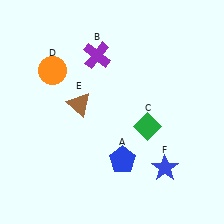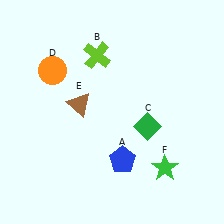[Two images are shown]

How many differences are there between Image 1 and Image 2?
There are 2 differences between the two images.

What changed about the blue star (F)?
In Image 1, F is blue. In Image 2, it changed to green.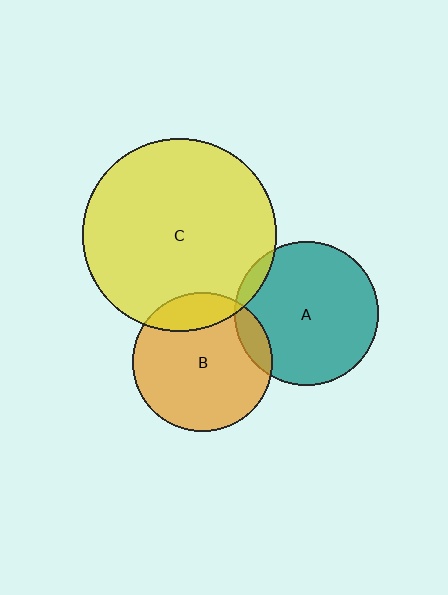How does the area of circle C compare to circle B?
Approximately 1.9 times.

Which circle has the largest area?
Circle C (yellow).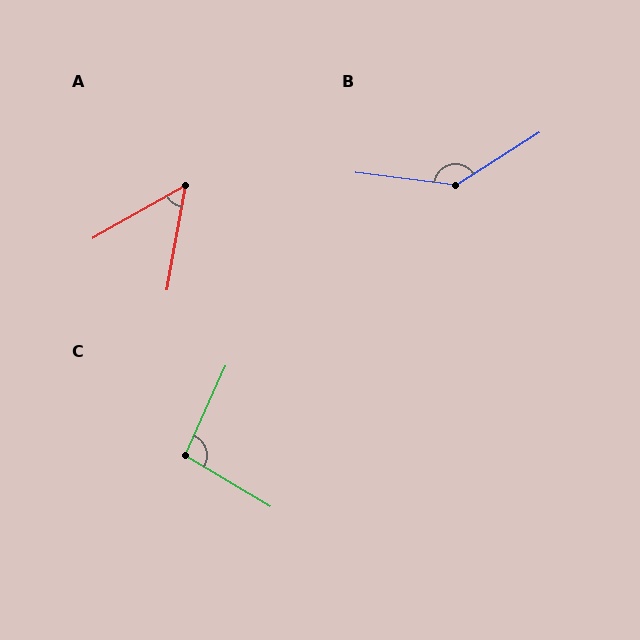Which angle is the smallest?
A, at approximately 51 degrees.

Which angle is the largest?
B, at approximately 141 degrees.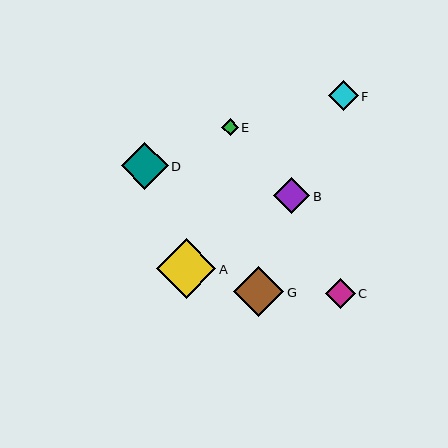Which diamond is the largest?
Diamond A is the largest with a size of approximately 59 pixels.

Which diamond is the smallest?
Diamond E is the smallest with a size of approximately 17 pixels.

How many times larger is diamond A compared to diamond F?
Diamond A is approximately 2.0 times the size of diamond F.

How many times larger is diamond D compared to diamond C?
Diamond D is approximately 1.5 times the size of diamond C.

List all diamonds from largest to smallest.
From largest to smallest: A, G, D, B, C, F, E.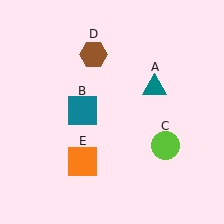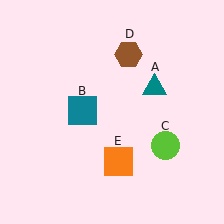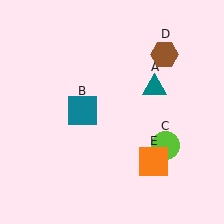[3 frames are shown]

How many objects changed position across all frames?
2 objects changed position: brown hexagon (object D), orange square (object E).